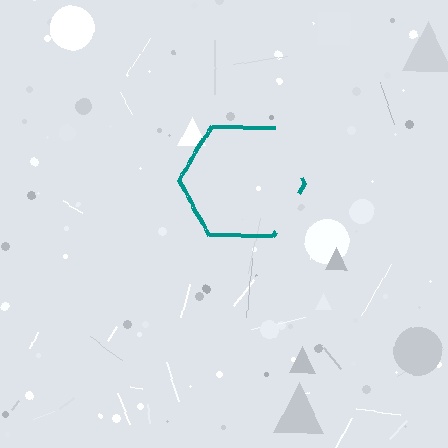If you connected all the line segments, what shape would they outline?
They would outline a hexagon.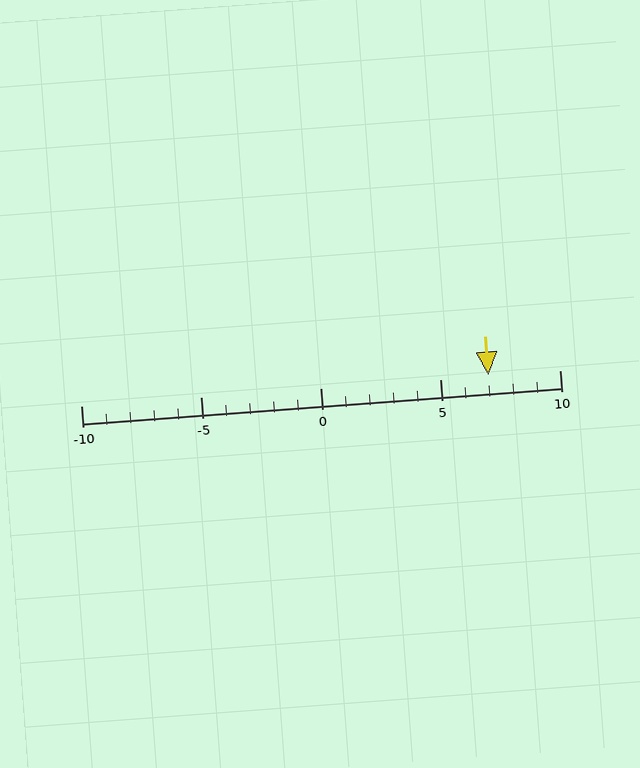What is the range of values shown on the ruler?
The ruler shows values from -10 to 10.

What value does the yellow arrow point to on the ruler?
The yellow arrow points to approximately 7.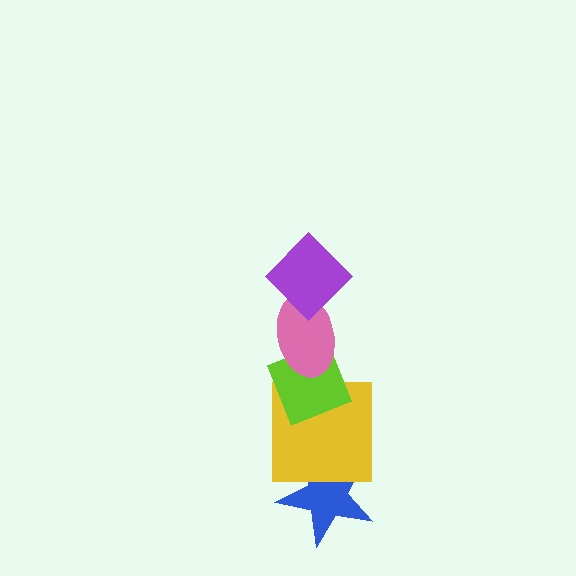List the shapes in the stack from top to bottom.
From top to bottom: the purple diamond, the pink ellipse, the lime diamond, the yellow square, the blue star.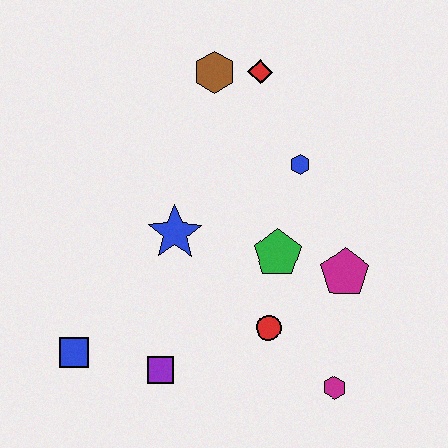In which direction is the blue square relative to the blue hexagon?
The blue square is to the left of the blue hexagon.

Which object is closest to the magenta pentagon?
The green pentagon is closest to the magenta pentagon.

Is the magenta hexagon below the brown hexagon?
Yes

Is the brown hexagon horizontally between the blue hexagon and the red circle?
No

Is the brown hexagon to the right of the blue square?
Yes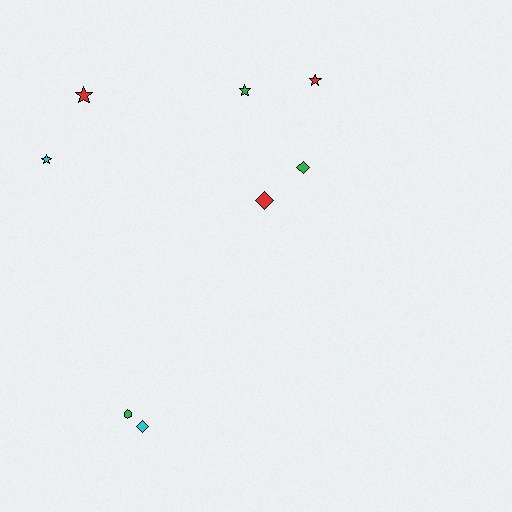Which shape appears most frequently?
Star, with 4 objects.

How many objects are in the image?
There are 8 objects.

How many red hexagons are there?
There are no red hexagons.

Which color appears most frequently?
Green, with 3 objects.